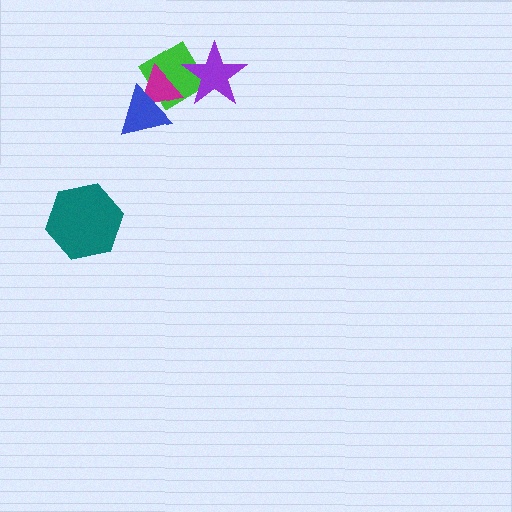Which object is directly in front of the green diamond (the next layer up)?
The magenta triangle is directly in front of the green diamond.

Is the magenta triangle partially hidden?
Yes, it is partially covered by another shape.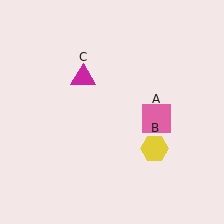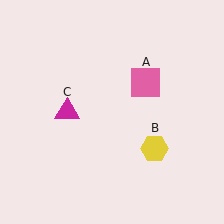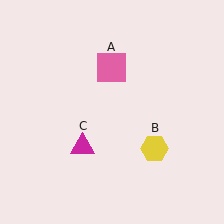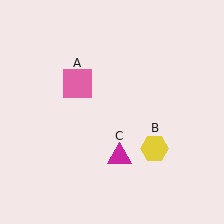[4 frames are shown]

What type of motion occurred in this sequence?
The pink square (object A), magenta triangle (object C) rotated counterclockwise around the center of the scene.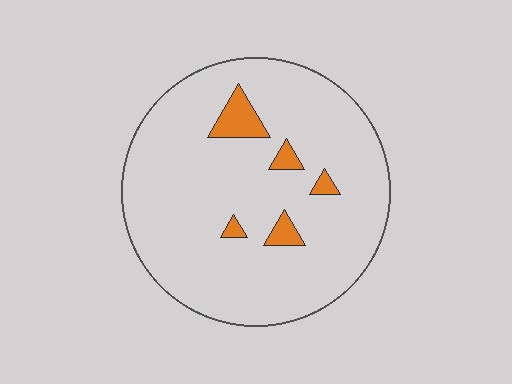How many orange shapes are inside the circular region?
5.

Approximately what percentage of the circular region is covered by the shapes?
Approximately 5%.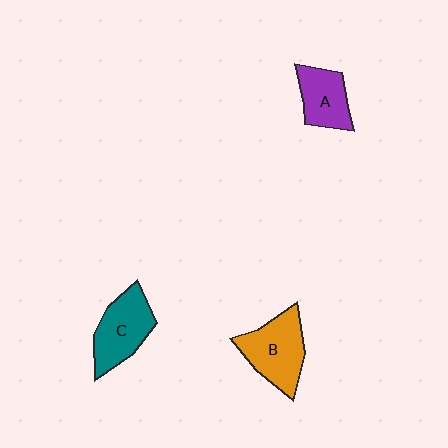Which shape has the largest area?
Shape B (orange).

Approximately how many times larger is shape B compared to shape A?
Approximately 1.4 times.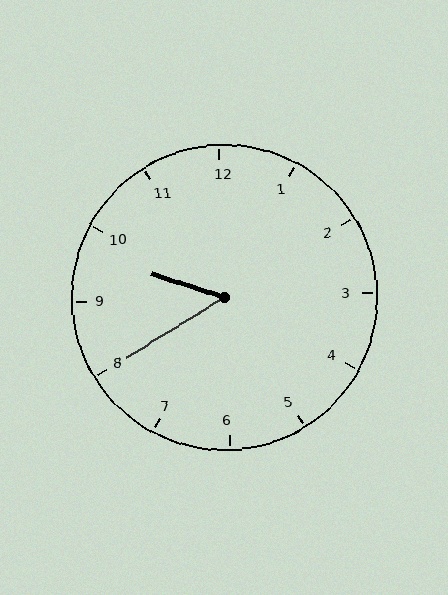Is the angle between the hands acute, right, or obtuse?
It is acute.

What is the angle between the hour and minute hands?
Approximately 50 degrees.